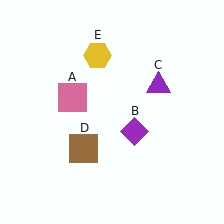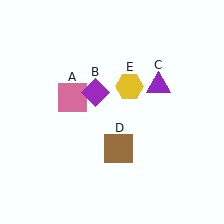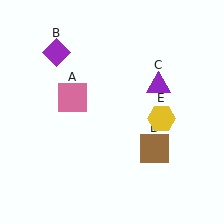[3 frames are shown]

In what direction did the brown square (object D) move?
The brown square (object D) moved right.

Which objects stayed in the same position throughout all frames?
Pink square (object A) and purple triangle (object C) remained stationary.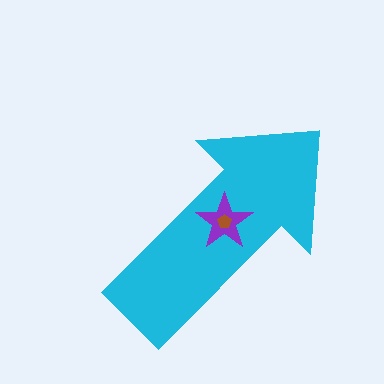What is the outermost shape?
The cyan arrow.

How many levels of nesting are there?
3.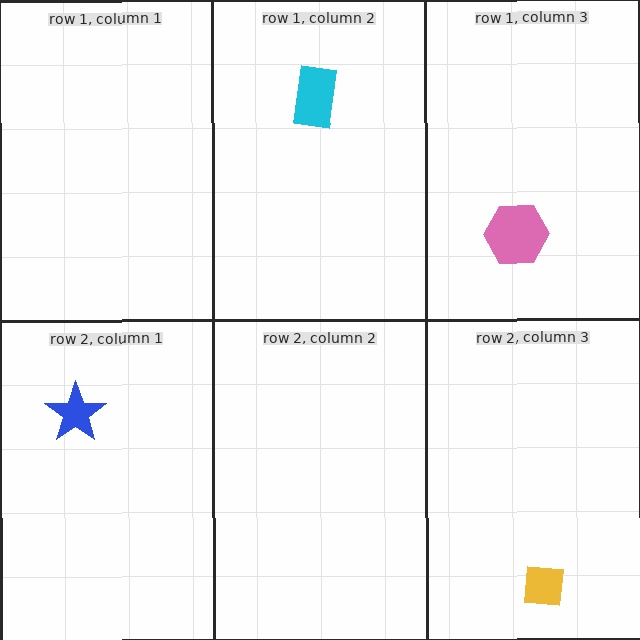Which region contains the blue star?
The row 2, column 1 region.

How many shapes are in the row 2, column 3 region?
1.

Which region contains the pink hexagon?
The row 1, column 3 region.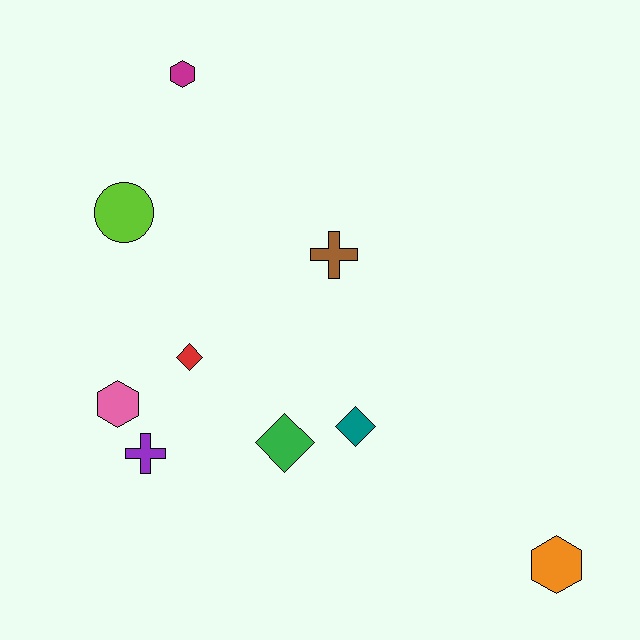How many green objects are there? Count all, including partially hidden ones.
There is 1 green object.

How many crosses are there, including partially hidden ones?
There are 2 crosses.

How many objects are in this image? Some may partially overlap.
There are 9 objects.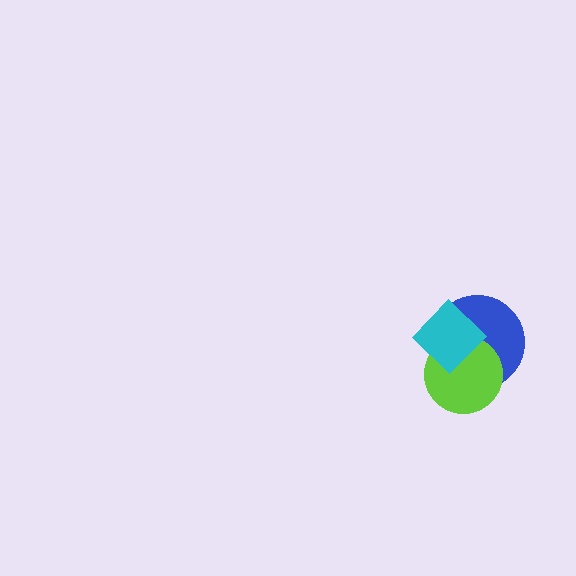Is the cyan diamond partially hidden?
No, no other shape covers it.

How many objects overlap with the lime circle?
2 objects overlap with the lime circle.